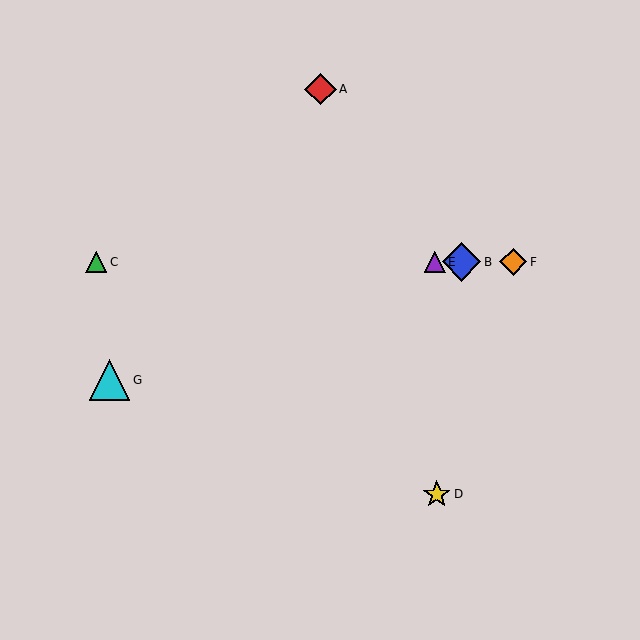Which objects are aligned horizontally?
Objects B, C, E, F are aligned horizontally.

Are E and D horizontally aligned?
No, E is at y≈262 and D is at y≈494.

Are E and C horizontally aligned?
Yes, both are at y≈262.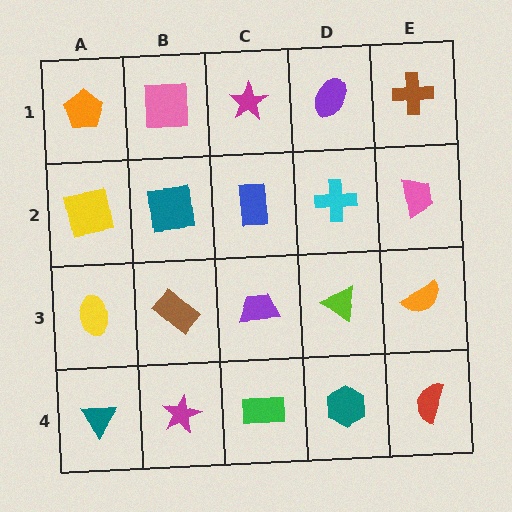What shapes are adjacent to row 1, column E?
A pink trapezoid (row 2, column E), a purple ellipse (row 1, column D).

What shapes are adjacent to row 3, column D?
A cyan cross (row 2, column D), a teal hexagon (row 4, column D), a purple trapezoid (row 3, column C), an orange semicircle (row 3, column E).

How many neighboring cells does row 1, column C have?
3.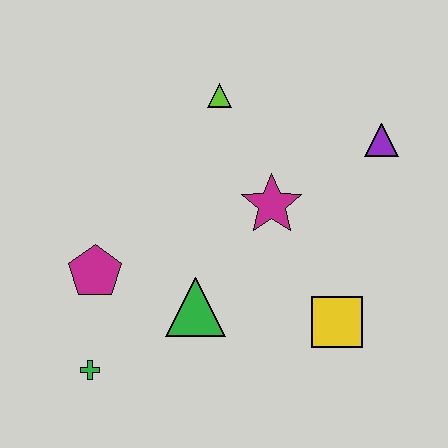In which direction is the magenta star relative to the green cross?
The magenta star is to the right of the green cross.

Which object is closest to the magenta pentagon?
The green cross is closest to the magenta pentagon.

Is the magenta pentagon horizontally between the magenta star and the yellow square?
No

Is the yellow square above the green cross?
Yes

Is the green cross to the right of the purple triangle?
No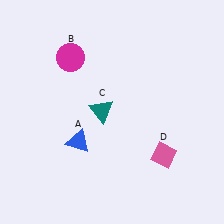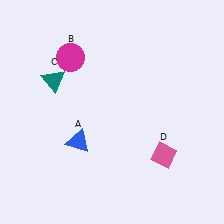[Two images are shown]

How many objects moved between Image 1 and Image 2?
1 object moved between the two images.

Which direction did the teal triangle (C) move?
The teal triangle (C) moved left.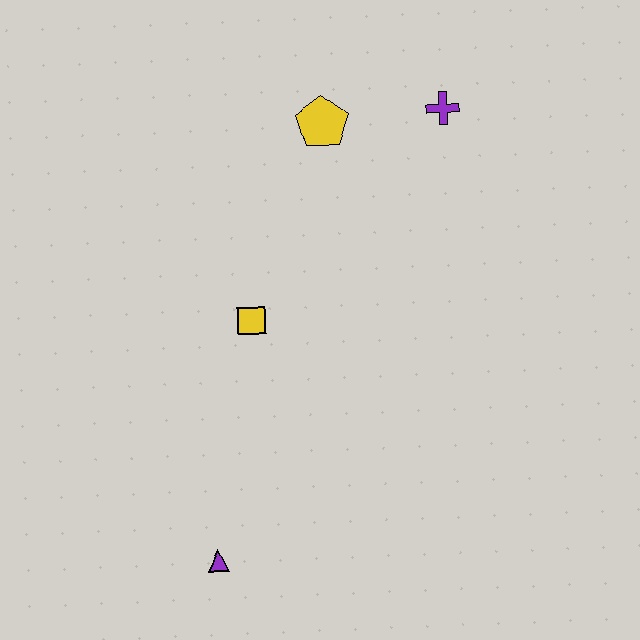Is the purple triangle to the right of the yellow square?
No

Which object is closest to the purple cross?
The yellow pentagon is closest to the purple cross.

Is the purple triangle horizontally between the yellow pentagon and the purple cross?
No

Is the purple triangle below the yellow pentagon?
Yes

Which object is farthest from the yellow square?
The purple cross is farthest from the yellow square.